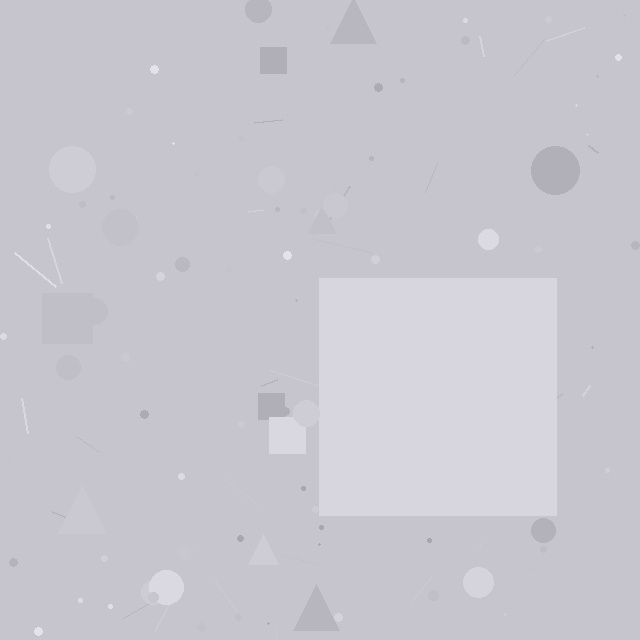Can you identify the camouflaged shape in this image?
The camouflaged shape is a square.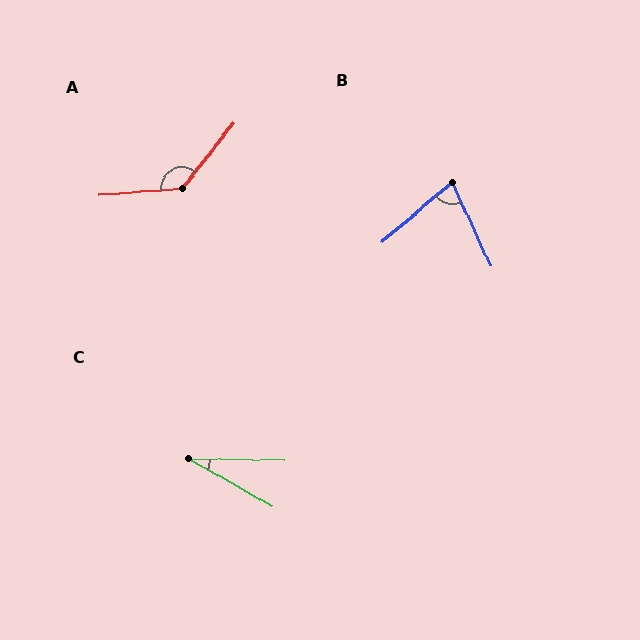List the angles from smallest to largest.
C (29°), B (74°), A (133°).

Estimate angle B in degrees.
Approximately 74 degrees.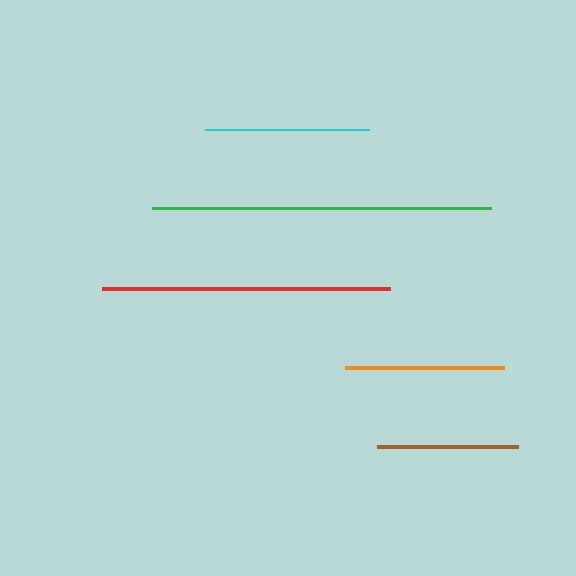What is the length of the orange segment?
The orange segment is approximately 160 pixels long.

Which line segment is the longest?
The green line is the longest at approximately 339 pixels.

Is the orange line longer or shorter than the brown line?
The orange line is longer than the brown line.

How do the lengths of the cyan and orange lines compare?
The cyan and orange lines are approximately the same length.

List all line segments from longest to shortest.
From longest to shortest: green, red, cyan, orange, brown.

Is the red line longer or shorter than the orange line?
The red line is longer than the orange line.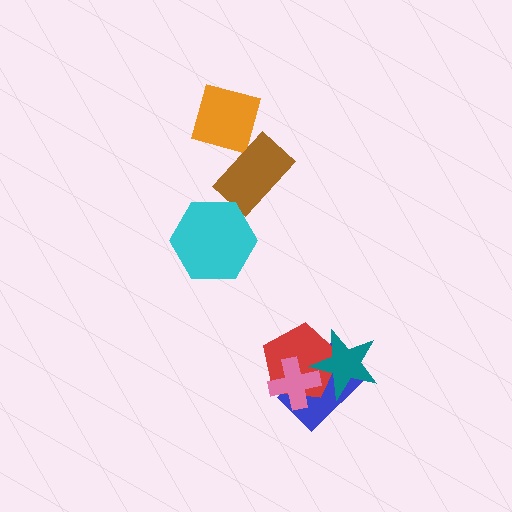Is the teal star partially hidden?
Yes, it is partially covered by another shape.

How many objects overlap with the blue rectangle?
3 objects overlap with the blue rectangle.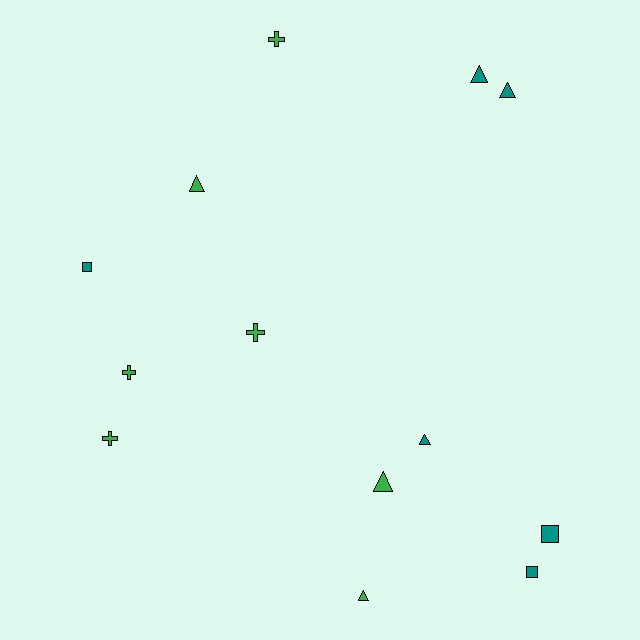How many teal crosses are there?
There are no teal crosses.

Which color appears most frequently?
Green, with 7 objects.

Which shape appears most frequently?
Triangle, with 6 objects.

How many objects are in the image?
There are 13 objects.